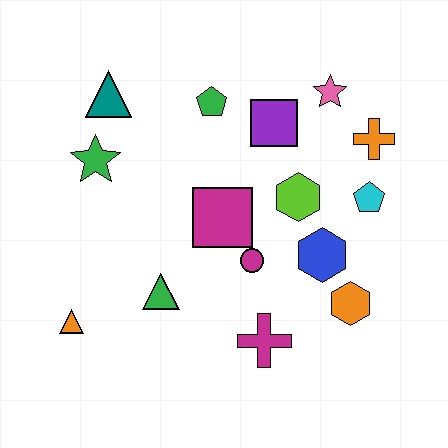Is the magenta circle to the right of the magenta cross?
No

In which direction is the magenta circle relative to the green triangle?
The magenta circle is to the right of the green triangle.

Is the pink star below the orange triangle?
No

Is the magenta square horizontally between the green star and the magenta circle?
Yes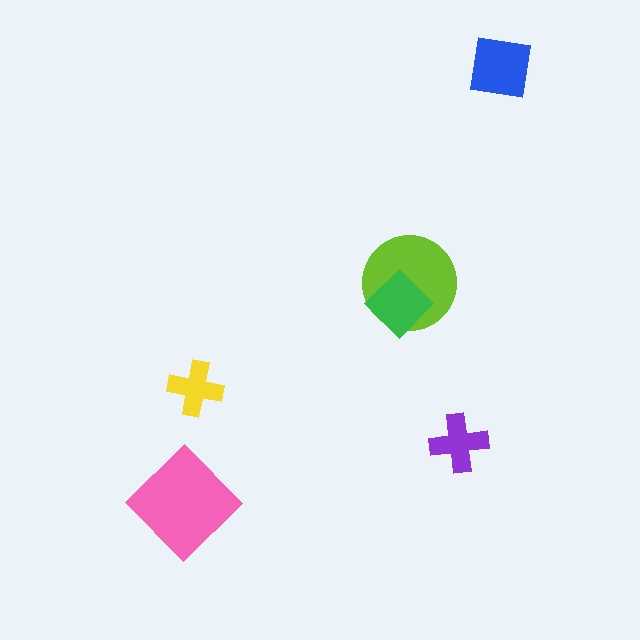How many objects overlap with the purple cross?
0 objects overlap with the purple cross.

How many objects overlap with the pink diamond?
0 objects overlap with the pink diamond.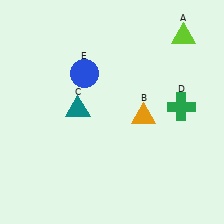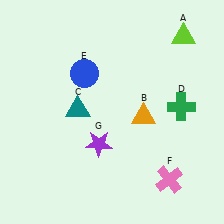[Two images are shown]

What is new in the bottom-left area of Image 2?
A purple star (G) was added in the bottom-left area of Image 2.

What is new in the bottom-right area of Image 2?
A pink cross (F) was added in the bottom-right area of Image 2.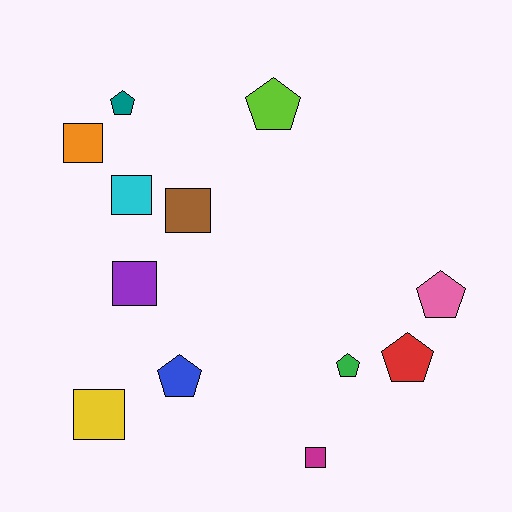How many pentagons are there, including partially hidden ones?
There are 6 pentagons.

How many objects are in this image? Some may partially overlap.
There are 12 objects.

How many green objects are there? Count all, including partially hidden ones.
There is 1 green object.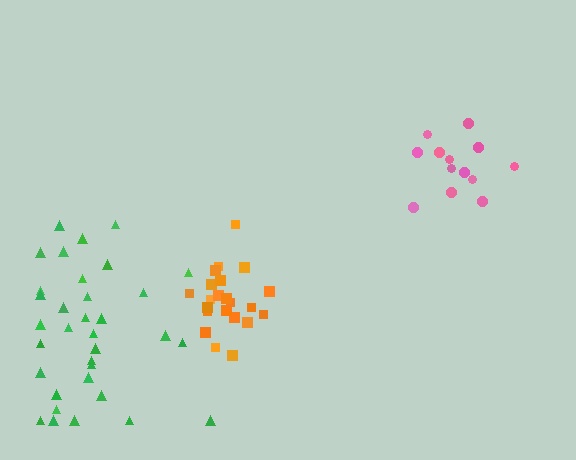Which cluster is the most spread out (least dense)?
Green.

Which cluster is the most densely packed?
Orange.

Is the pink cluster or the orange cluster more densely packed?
Orange.